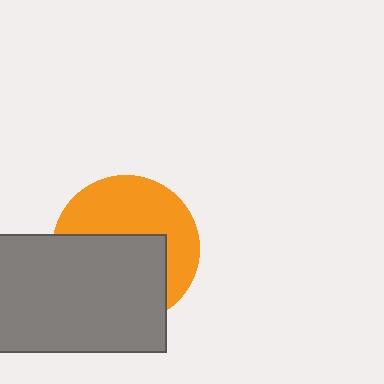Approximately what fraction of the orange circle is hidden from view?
Roughly 52% of the orange circle is hidden behind the gray rectangle.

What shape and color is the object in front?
The object in front is a gray rectangle.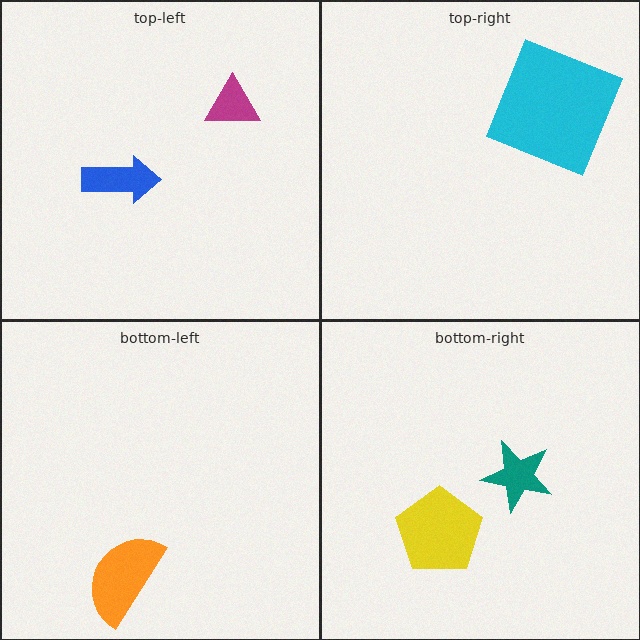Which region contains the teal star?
The bottom-right region.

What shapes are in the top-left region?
The blue arrow, the magenta triangle.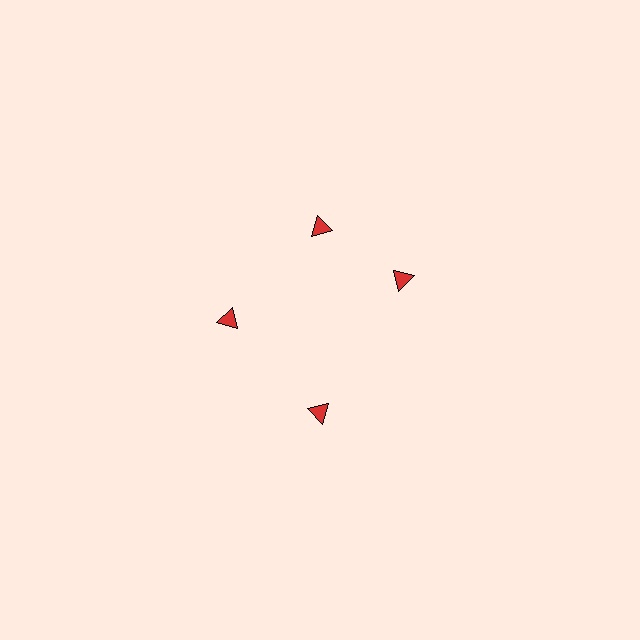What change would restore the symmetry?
The symmetry would be restored by rotating it back into even spacing with its neighbors so that all 4 triangles sit at equal angles and equal distance from the center.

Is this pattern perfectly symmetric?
No. The 4 red triangles are arranged in a ring, but one element near the 3 o'clock position is rotated out of alignment along the ring, breaking the 4-fold rotational symmetry.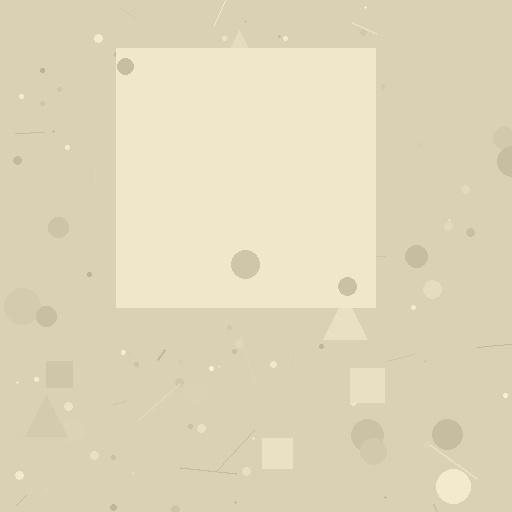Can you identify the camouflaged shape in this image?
The camouflaged shape is a square.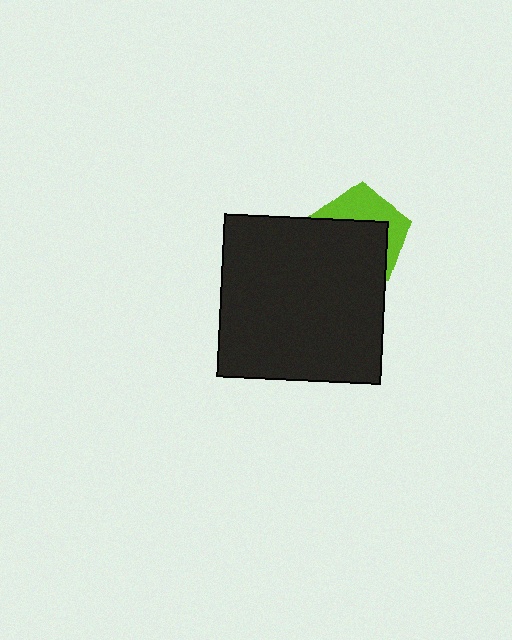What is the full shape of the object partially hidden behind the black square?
The partially hidden object is a lime pentagon.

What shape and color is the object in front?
The object in front is a black square.